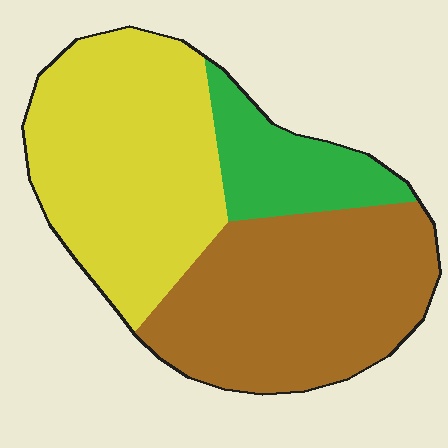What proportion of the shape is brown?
Brown takes up between a quarter and a half of the shape.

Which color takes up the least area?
Green, at roughly 15%.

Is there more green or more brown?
Brown.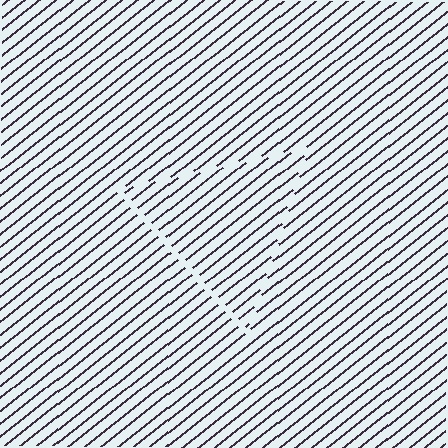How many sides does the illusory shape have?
3 sides — the line-ends trace a triangle.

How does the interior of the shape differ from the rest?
The interior of the shape contains the same grating, shifted by half a period — the contour is defined by the phase discontinuity where line-ends from the inner and outer gratings abut.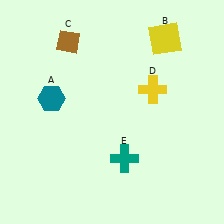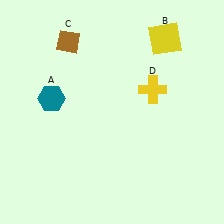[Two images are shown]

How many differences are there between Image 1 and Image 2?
There is 1 difference between the two images.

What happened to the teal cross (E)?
The teal cross (E) was removed in Image 2. It was in the bottom-right area of Image 1.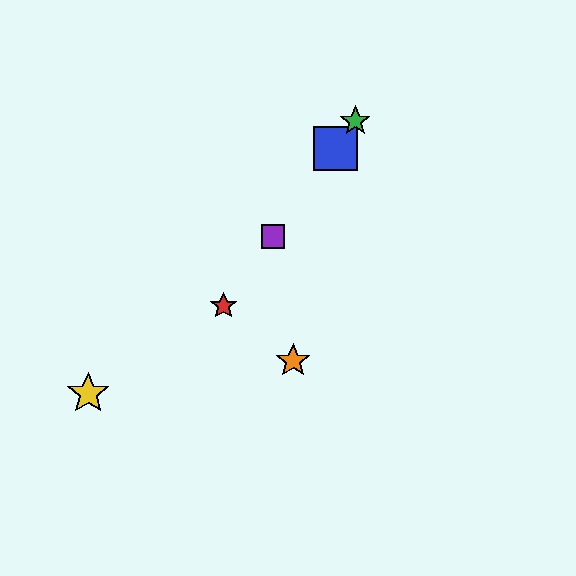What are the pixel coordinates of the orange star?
The orange star is at (293, 361).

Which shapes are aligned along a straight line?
The red star, the blue square, the green star, the purple square are aligned along a straight line.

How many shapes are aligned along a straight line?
4 shapes (the red star, the blue square, the green star, the purple square) are aligned along a straight line.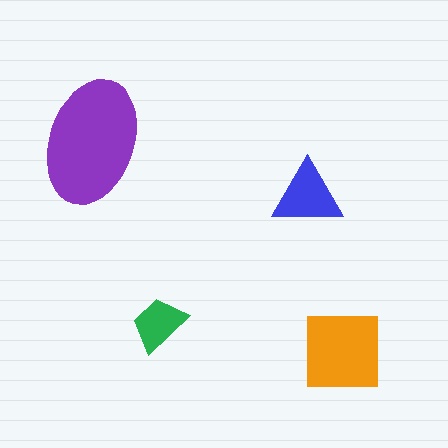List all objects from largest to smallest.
The purple ellipse, the orange square, the blue triangle, the green trapezoid.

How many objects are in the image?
There are 4 objects in the image.